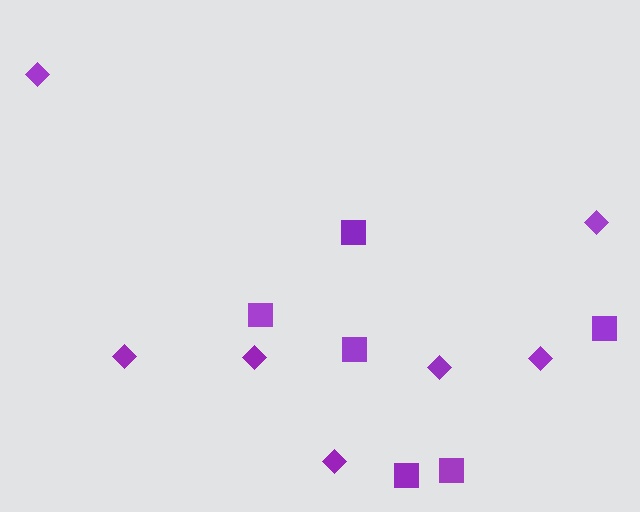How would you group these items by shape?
There are 2 groups: one group of squares (6) and one group of diamonds (7).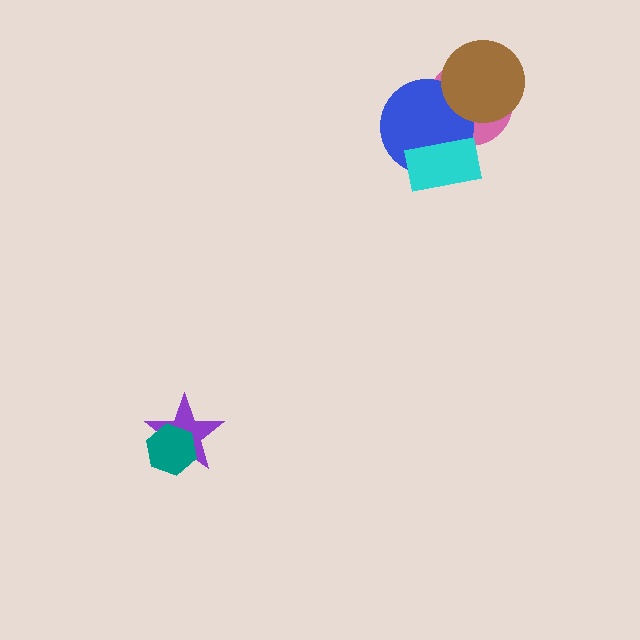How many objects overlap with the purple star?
1 object overlaps with the purple star.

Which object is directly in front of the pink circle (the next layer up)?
The blue circle is directly in front of the pink circle.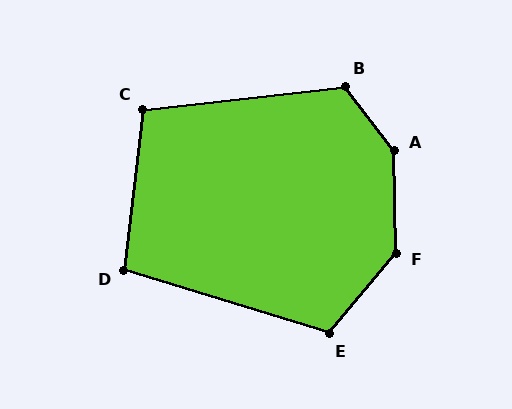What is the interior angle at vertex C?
Approximately 103 degrees (obtuse).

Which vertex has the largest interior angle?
A, at approximately 144 degrees.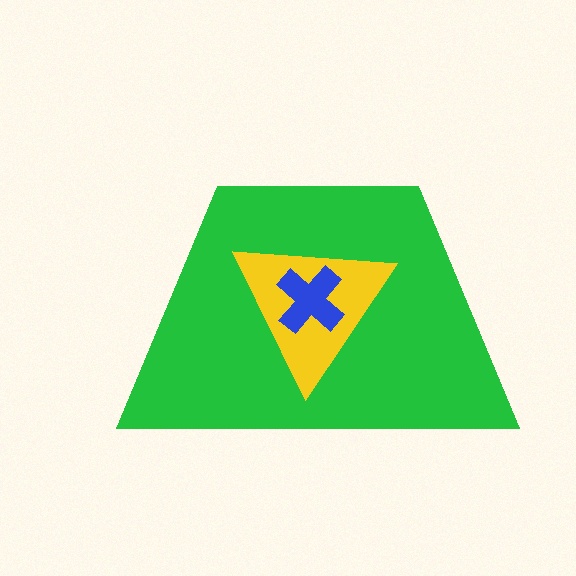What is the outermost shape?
The green trapezoid.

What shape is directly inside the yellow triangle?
The blue cross.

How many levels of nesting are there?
3.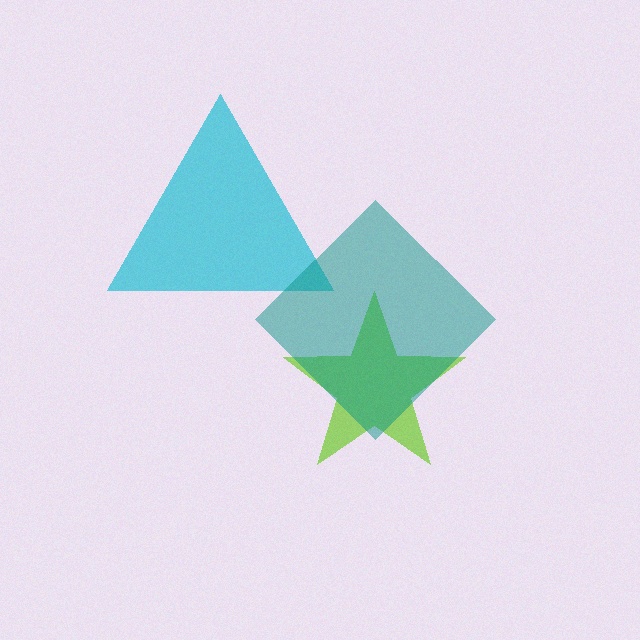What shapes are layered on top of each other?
The layered shapes are: a cyan triangle, a lime star, a teal diamond.